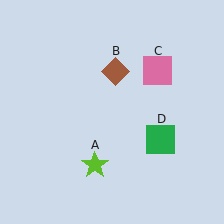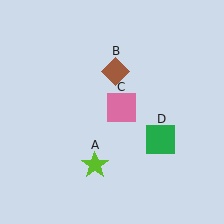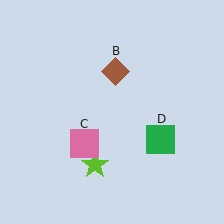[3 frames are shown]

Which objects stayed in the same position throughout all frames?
Lime star (object A) and brown diamond (object B) and green square (object D) remained stationary.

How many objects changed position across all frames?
1 object changed position: pink square (object C).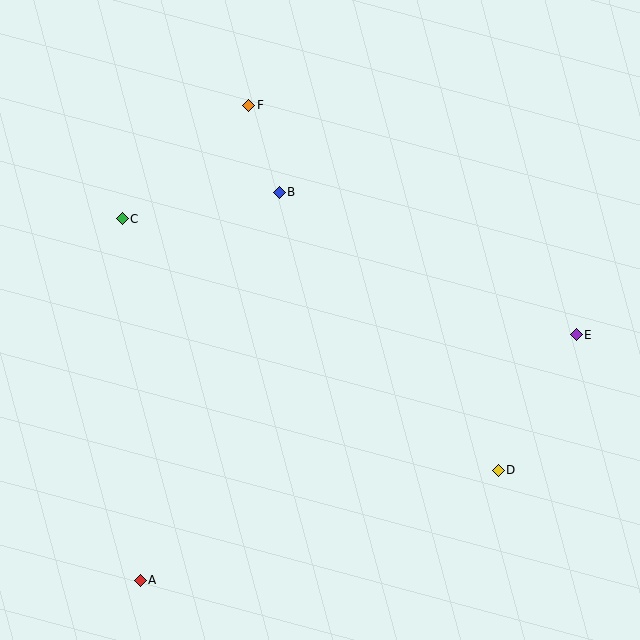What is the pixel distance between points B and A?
The distance between B and A is 412 pixels.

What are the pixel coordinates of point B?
Point B is at (279, 192).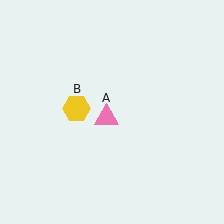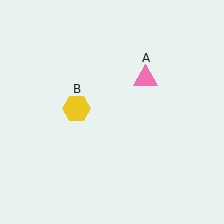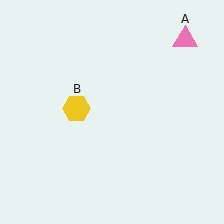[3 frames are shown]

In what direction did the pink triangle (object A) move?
The pink triangle (object A) moved up and to the right.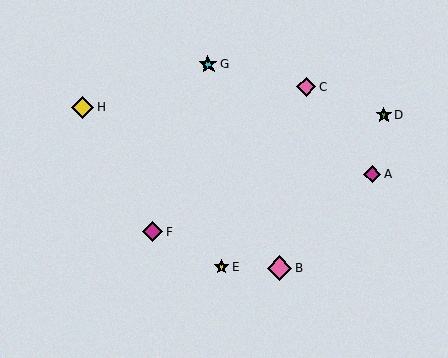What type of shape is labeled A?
Shape A is a magenta diamond.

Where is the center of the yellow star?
The center of the yellow star is at (222, 267).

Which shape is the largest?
The pink diamond (labeled B) is the largest.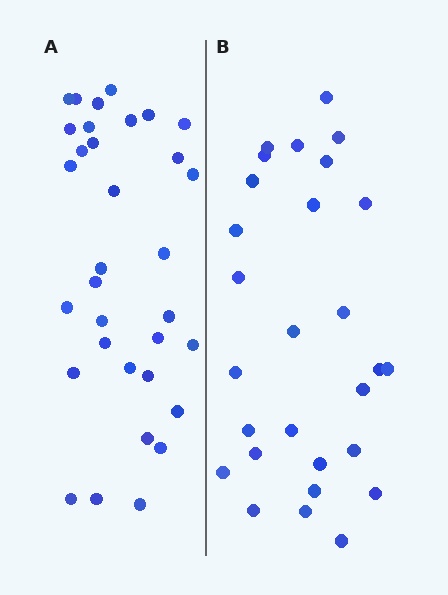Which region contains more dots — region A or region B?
Region A (the left region) has more dots.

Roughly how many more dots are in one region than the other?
Region A has about 5 more dots than region B.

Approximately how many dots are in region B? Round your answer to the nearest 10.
About 30 dots. (The exact count is 28, which rounds to 30.)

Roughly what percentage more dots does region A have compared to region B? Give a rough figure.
About 20% more.